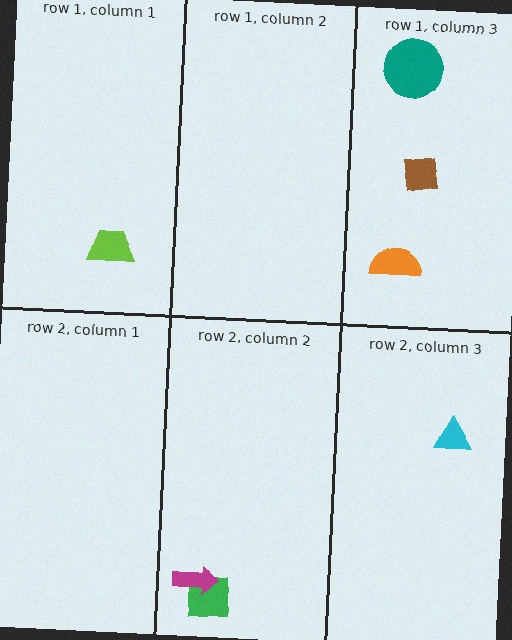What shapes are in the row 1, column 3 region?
The teal circle, the orange semicircle, the brown square.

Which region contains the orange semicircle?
The row 1, column 3 region.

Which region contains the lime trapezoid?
The row 1, column 1 region.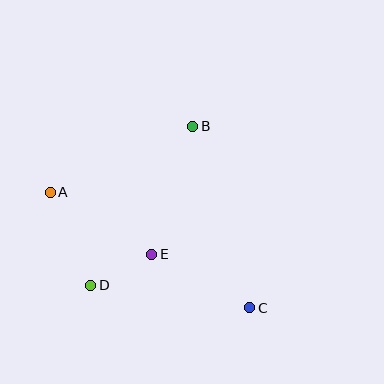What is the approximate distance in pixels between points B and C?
The distance between B and C is approximately 190 pixels.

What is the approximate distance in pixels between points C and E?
The distance between C and E is approximately 112 pixels.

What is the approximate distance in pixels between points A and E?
The distance between A and E is approximately 119 pixels.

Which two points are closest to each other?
Points D and E are closest to each other.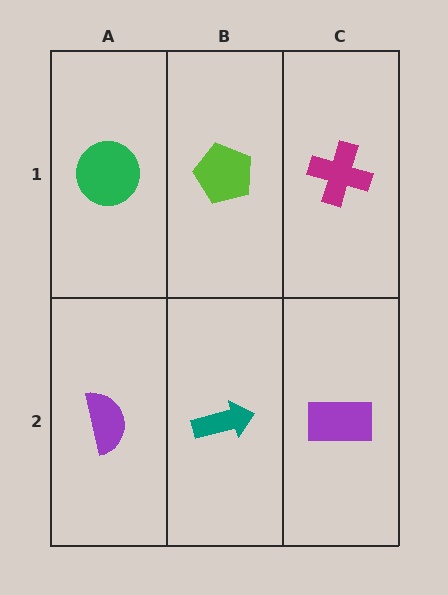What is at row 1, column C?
A magenta cross.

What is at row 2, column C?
A purple rectangle.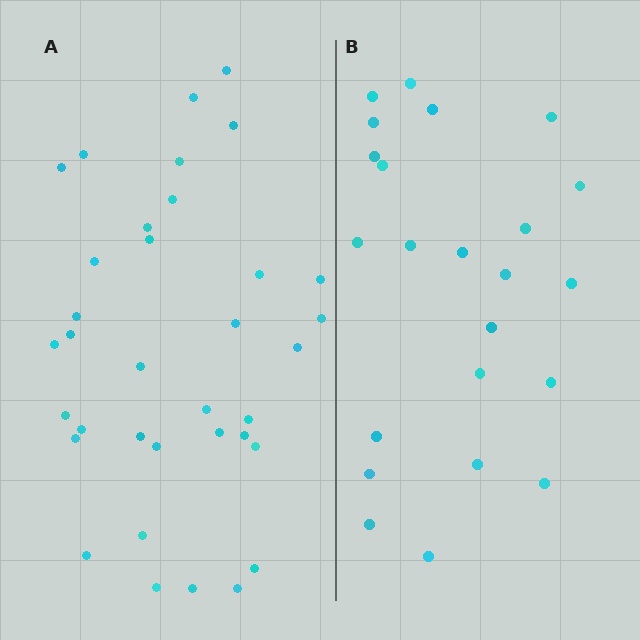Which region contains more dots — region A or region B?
Region A (the left region) has more dots.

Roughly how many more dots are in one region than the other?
Region A has roughly 12 or so more dots than region B.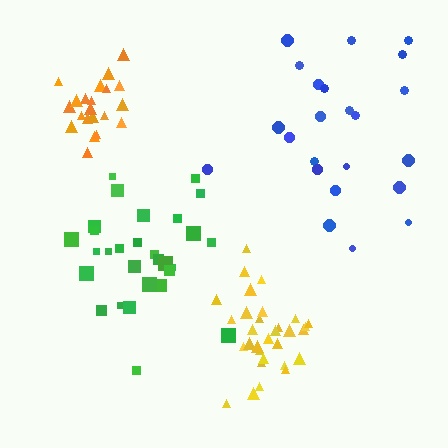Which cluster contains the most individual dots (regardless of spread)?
Yellow (31).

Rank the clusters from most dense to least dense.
orange, yellow, green, blue.